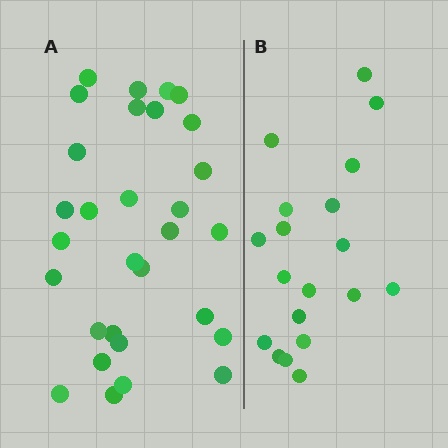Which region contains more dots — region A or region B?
Region A (the left region) has more dots.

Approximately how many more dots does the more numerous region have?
Region A has roughly 12 or so more dots than region B.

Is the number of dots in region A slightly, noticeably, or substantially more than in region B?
Region A has substantially more. The ratio is roughly 1.6 to 1.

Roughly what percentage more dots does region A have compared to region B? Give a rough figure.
About 60% more.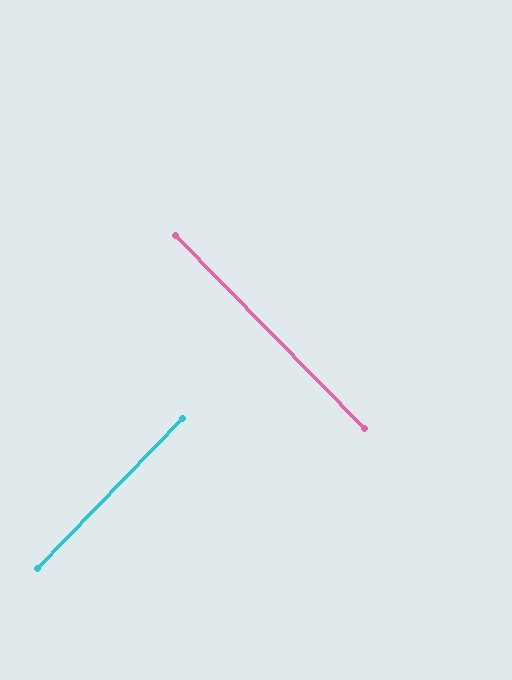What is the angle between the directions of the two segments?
Approximately 88 degrees.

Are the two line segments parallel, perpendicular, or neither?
Perpendicular — they meet at approximately 88°.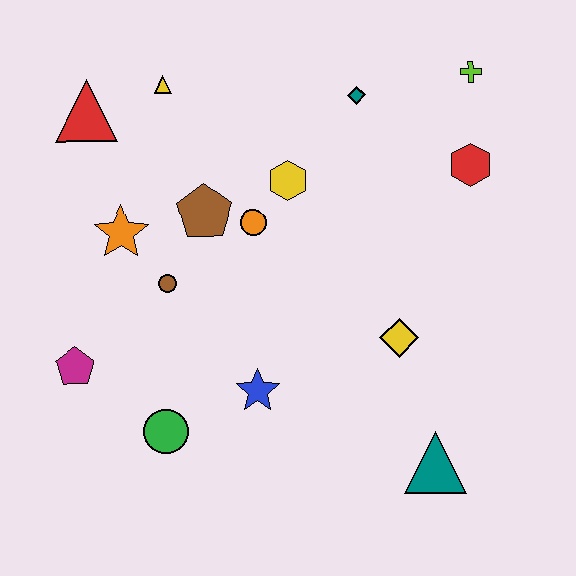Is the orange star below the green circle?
No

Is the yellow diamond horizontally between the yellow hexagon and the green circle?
No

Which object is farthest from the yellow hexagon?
The teal triangle is farthest from the yellow hexagon.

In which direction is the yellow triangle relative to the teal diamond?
The yellow triangle is to the left of the teal diamond.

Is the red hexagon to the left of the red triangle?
No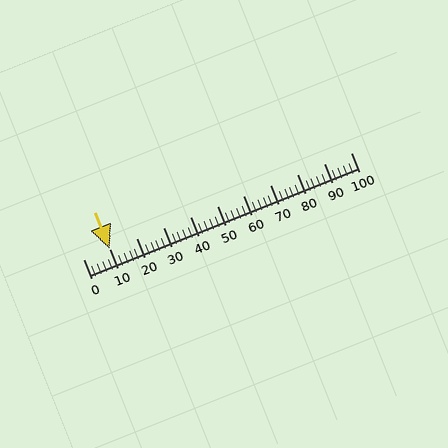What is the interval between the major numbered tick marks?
The major tick marks are spaced 10 units apart.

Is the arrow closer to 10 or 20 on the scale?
The arrow is closer to 10.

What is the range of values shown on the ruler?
The ruler shows values from 0 to 100.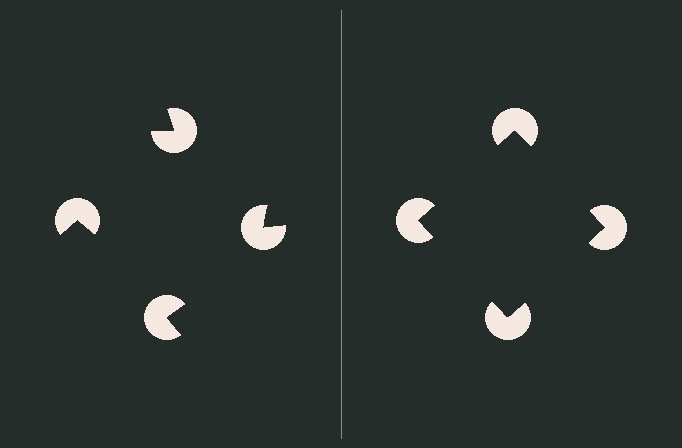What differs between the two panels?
The pac-man discs are positioned identically on both sides; only the wedge orientations differ. On the right they align to a square; on the left they are misaligned.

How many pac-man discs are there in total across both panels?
8 — 4 on each side.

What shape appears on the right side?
An illusory square.